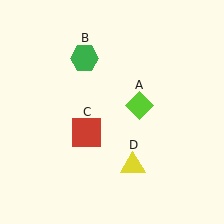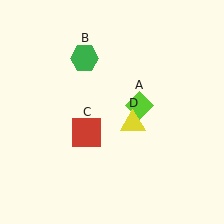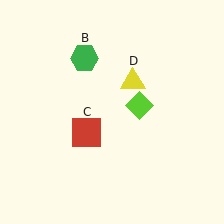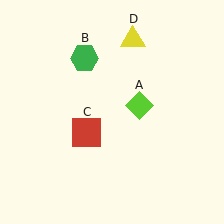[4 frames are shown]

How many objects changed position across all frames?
1 object changed position: yellow triangle (object D).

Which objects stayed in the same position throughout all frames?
Lime diamond (object A) and green hexagon (object B) and red square (object C) remained stationary.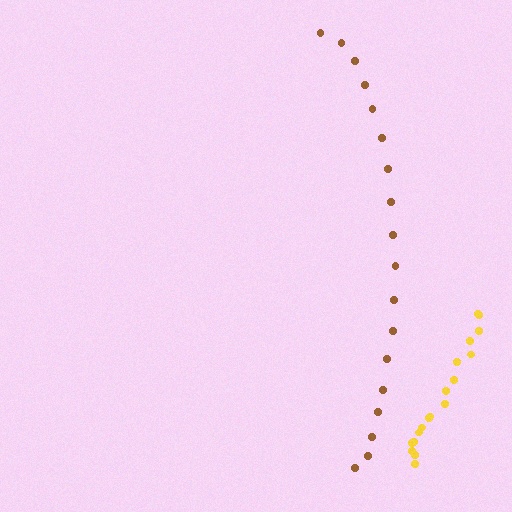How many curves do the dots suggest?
There are 2 distinct paths.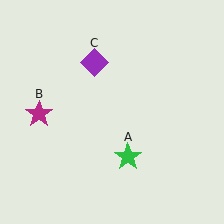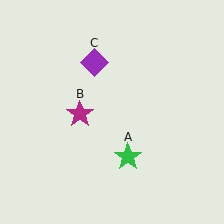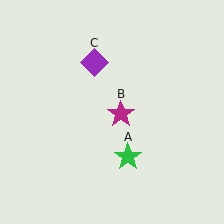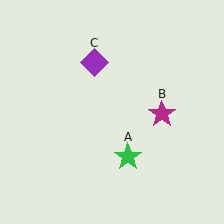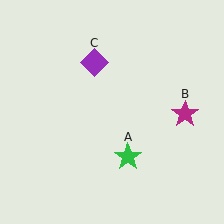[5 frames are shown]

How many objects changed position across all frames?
1 object changed position: magenta star (object B).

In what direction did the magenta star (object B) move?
The magenta star (object B) moved right.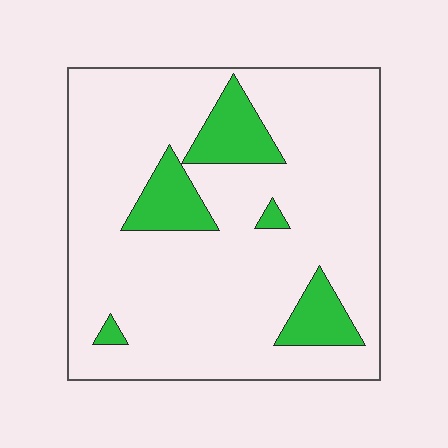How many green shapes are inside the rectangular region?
5.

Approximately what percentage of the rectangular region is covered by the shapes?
Approximately 15%.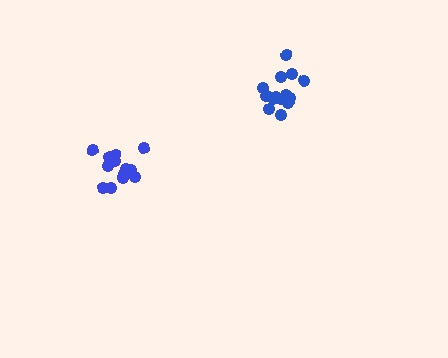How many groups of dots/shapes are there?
There are 2 groups.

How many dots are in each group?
Group 1: 14 dots, Group 2: 14 dots (28 total).